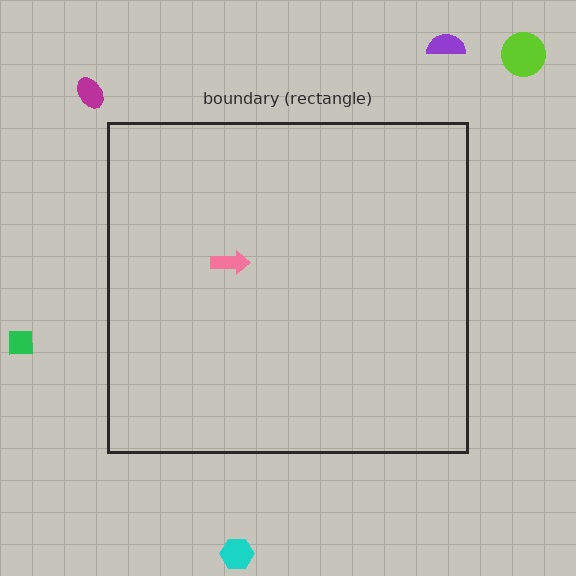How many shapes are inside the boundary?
1 inside, 5 outside.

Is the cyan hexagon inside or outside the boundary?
Outside.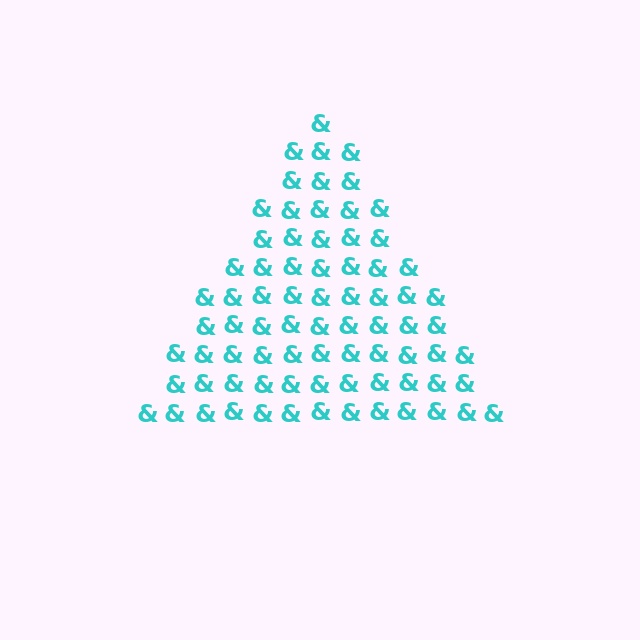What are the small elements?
The small elements are ampersands.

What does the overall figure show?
The overall figure shows a triangle.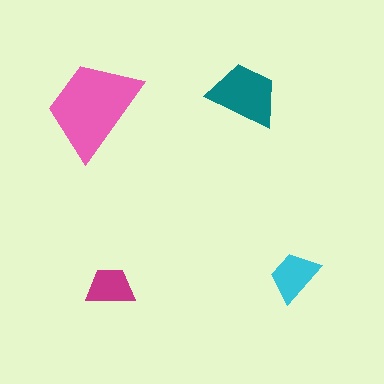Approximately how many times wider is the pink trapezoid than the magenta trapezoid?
About 2 times wider.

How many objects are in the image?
There are 4 objects in the image.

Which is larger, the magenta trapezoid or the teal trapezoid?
The teal one.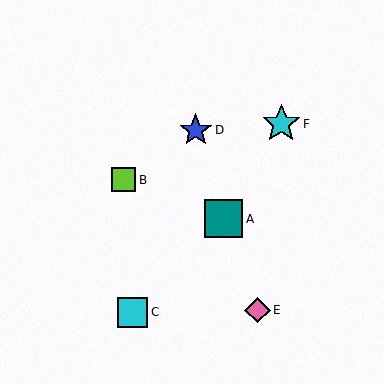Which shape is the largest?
The teal square (labeled A) is the largest.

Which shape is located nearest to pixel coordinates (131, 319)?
The cyan square (labeled C) at (132, 312) is nearest to that location.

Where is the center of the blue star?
The center of the blue star is at (196, 130).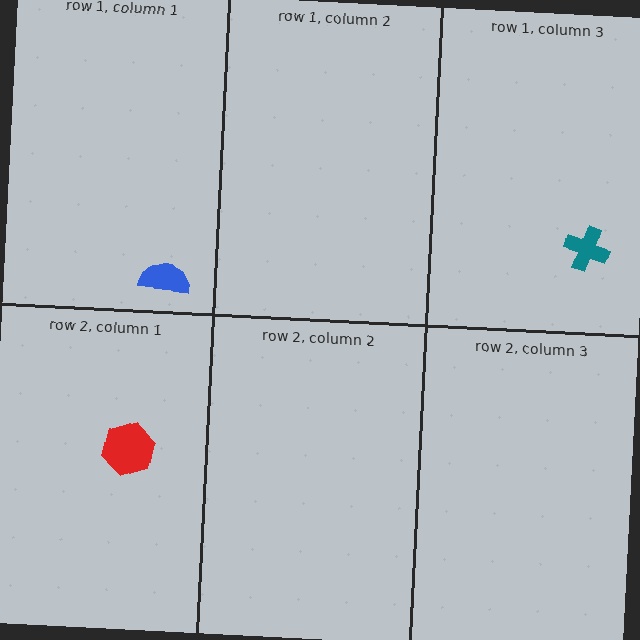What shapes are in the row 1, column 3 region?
The teal cross.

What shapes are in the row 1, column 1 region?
The blue semicircle.